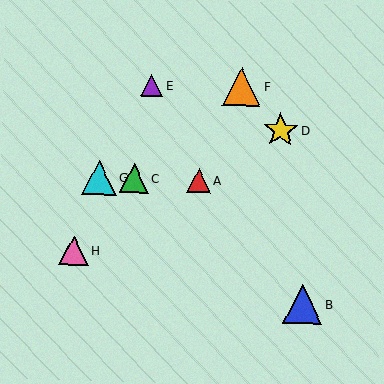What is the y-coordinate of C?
Object C is at y≈179.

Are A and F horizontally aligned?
No, A is at y≈181 and F is at y≈87.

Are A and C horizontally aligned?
Yes, both are at y≈181.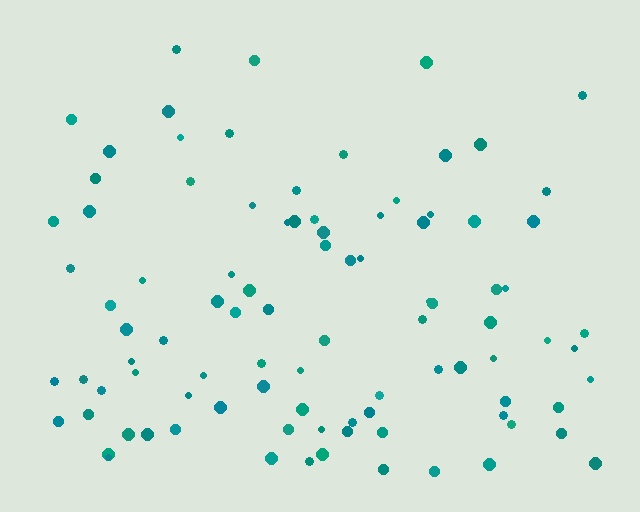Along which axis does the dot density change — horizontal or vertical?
Vertical.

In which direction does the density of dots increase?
From top to bottom, with the bottom side densest.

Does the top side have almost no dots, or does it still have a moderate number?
Still a moderate number, just noticeably fewer than the bottom.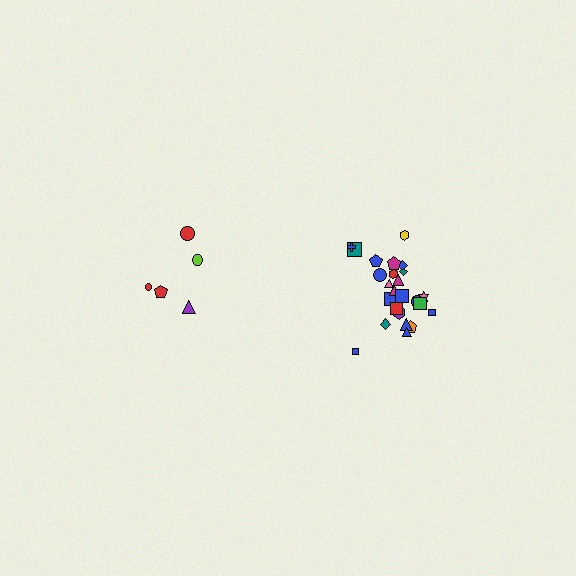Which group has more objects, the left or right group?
The right group.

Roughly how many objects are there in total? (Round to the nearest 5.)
Roughly 30 objects in total.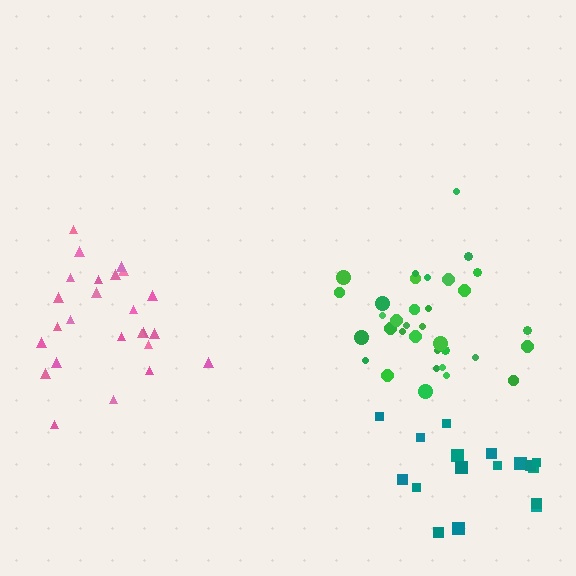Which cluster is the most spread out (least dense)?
Teal.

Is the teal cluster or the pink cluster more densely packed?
Pink.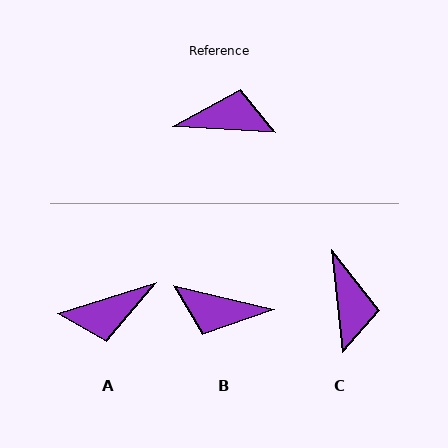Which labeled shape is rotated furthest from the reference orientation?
B, about 171 degrees away.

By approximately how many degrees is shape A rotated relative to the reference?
Approximately 159 degrees clockwise.